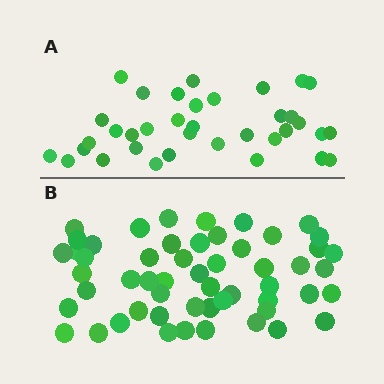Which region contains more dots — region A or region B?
Region B (the bottom region) has more dots.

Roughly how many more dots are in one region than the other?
Region B has approximately 20 more dots than region A.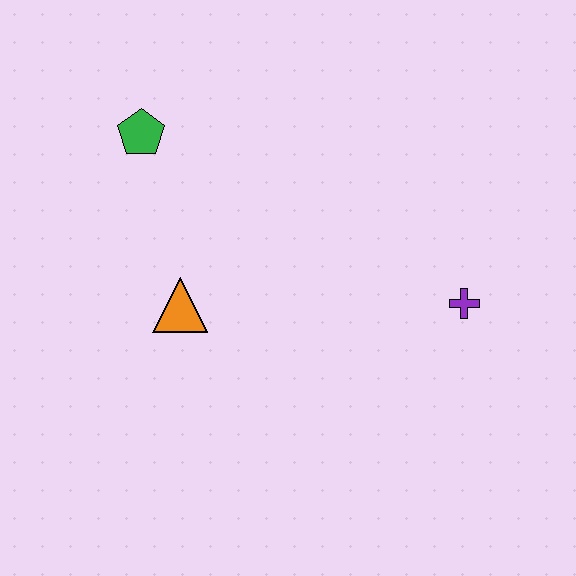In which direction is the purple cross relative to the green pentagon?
The purple cross is to the right of the green pentagon.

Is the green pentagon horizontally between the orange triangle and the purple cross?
No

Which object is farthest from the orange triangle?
The purple cross is farthest from the orange triangle.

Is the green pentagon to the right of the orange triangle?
No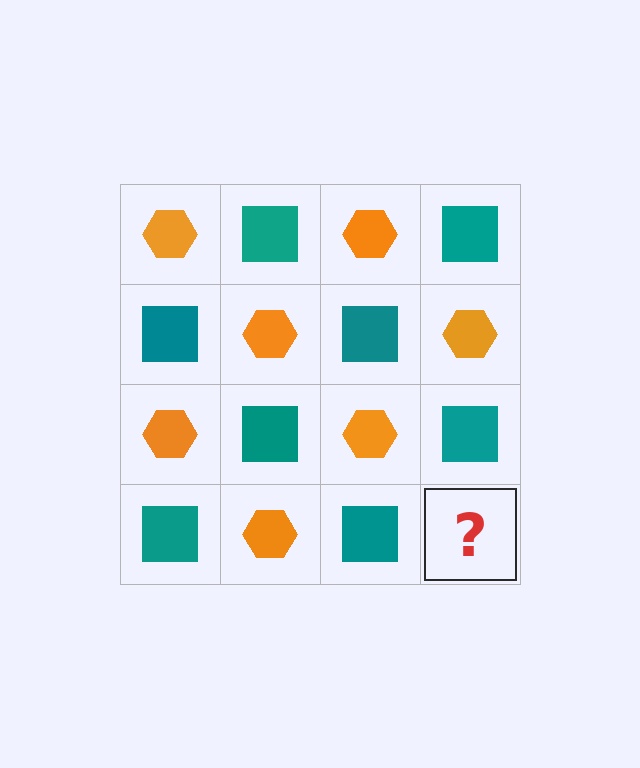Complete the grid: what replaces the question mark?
The question mark should be replaced with an orange hexagon.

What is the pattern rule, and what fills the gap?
The rule is that it alternates orange hexagon and teal square in a checkerboard pattern. The gap should be filled with an orange hexagon.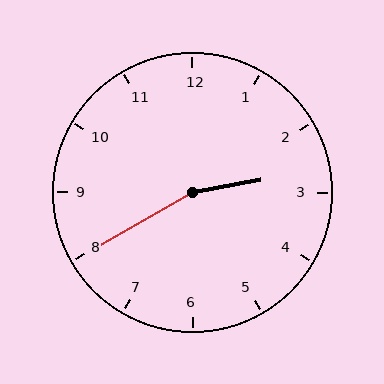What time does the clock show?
2:40.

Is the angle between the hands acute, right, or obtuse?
It is obtuse.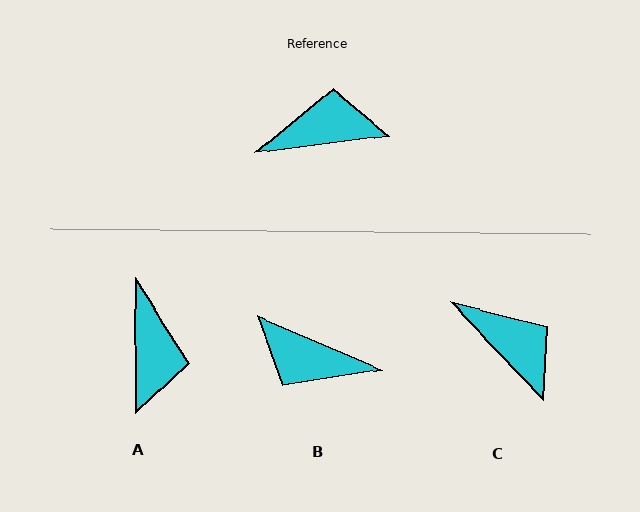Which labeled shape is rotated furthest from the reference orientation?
B, about 150 degrees away.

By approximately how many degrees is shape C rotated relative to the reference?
Approximately 53 degrees clockwise.